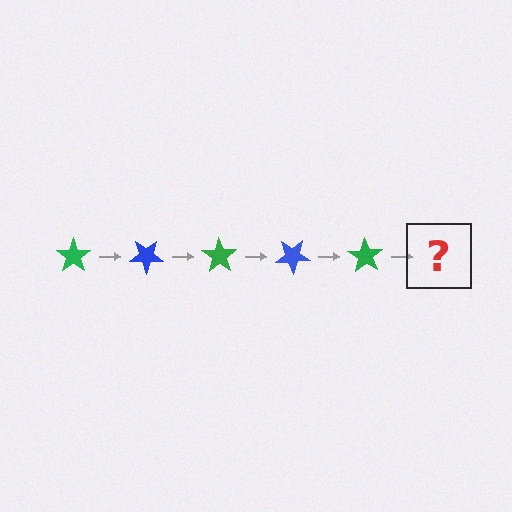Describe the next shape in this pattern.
It should be a blue star, rotated 175 degrees from the start.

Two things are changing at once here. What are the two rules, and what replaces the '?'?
The two rules are that it rotates 35 degrees each step and the color cycles through green and blue. The '?' should be a blue star, rotated 175 degrees from the start.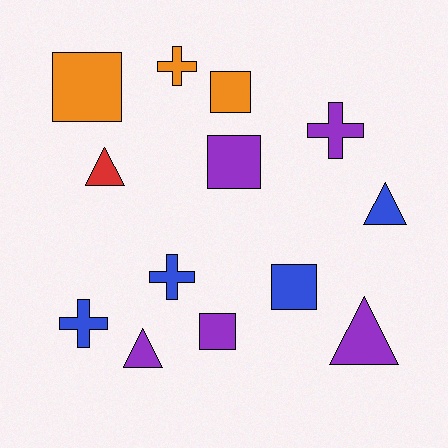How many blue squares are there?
There is 1 blue square.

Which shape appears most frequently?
Square, with 5 objects.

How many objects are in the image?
There are 13 objects.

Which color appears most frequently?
Purple, with 5 objects.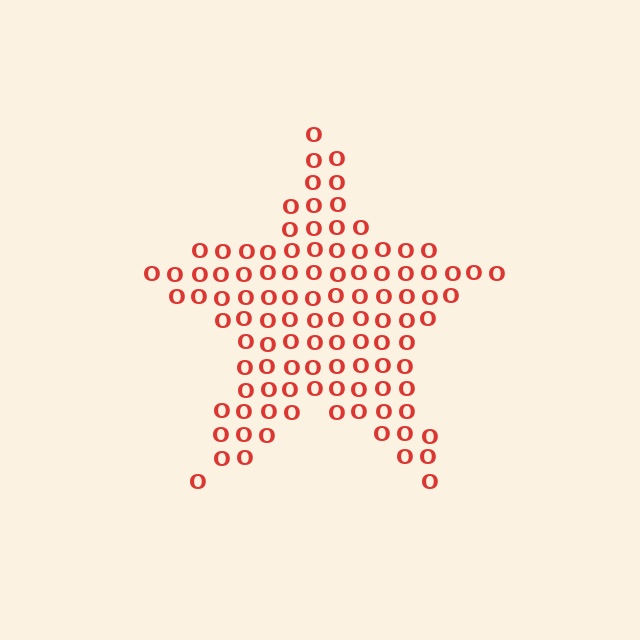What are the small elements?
The small elements are letter O's.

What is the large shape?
The large shape is a star.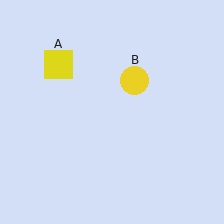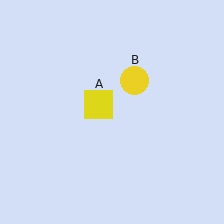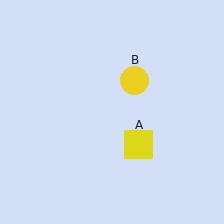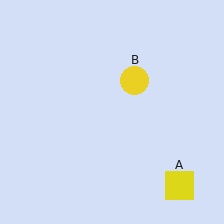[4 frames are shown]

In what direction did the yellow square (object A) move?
The yellow square (object A) moved down and to the right.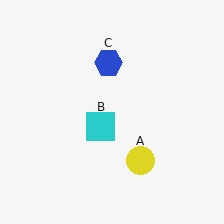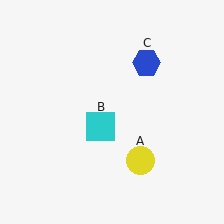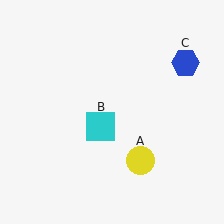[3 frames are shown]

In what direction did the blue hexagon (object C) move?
The blue hexagon (object C) moved right.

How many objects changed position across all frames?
1 object changed position: blue hexagon (object C).